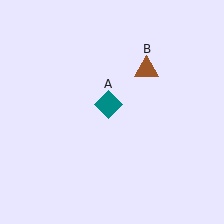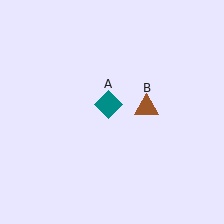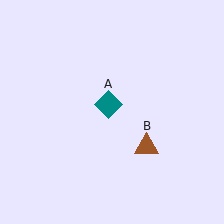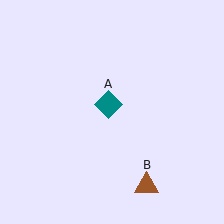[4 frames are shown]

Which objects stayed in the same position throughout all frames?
Teal diamond (object A) remained stationary.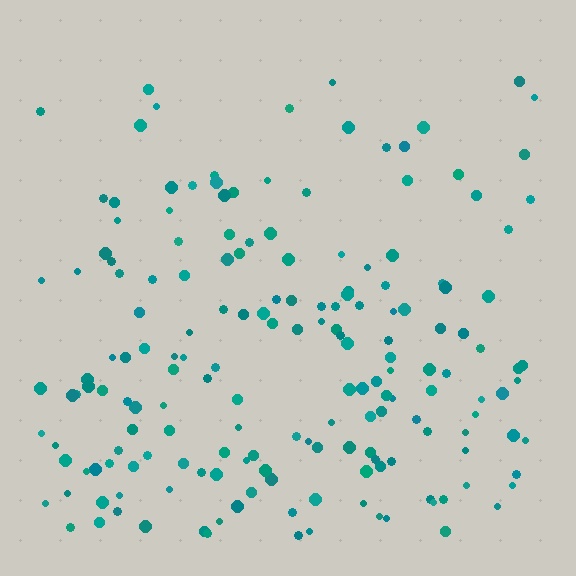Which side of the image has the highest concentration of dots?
The bottom.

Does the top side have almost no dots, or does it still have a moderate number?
Still a moderate number, just noticeably fewer than the bottom.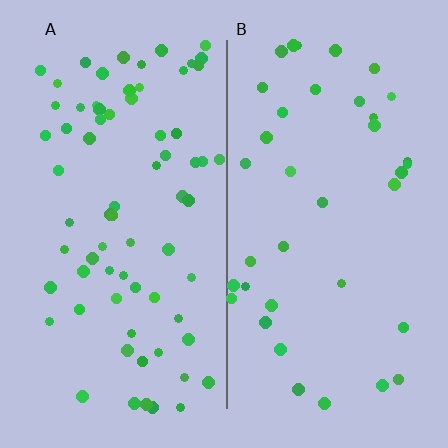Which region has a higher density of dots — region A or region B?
A (the left).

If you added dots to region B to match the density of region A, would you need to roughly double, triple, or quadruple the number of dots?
Approximately double.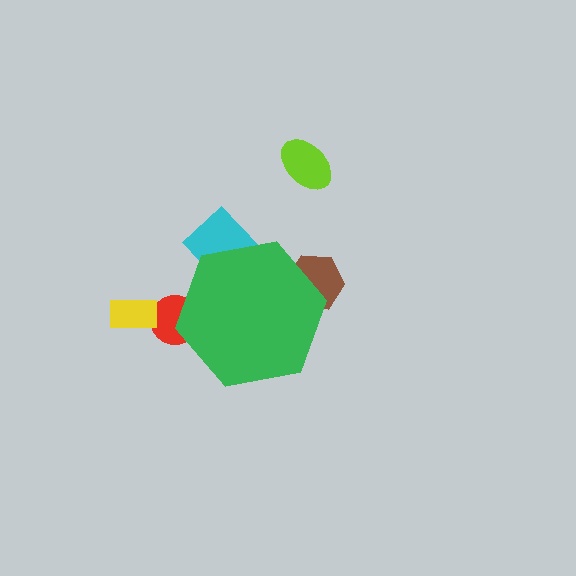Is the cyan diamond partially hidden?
Yes, the cyan diamond is partially hidden behind the green hexagon.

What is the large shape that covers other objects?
A green hexagon.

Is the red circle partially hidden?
Yes, the red circle is partially hidden behind the green hexagon.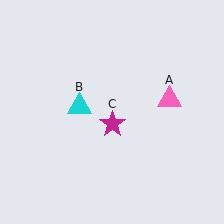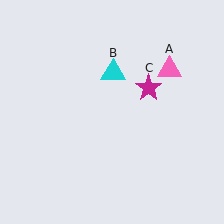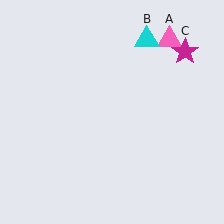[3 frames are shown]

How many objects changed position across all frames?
3 objects changed position: pink triangle (object A), cyan triangle (object B), magenta star (object C).